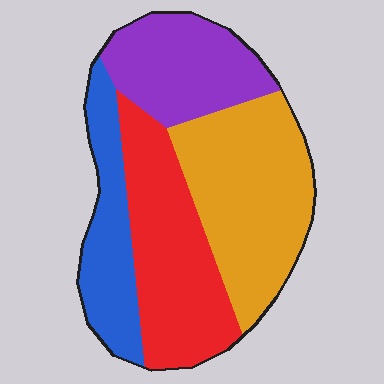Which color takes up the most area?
Orange, at roughly 35%.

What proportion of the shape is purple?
Purple covers about 20% of the shape.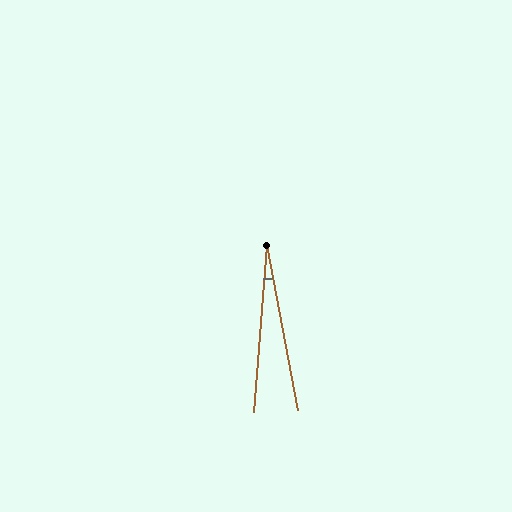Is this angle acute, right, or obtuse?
It is acute.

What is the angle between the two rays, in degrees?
Approximately 15 degrees.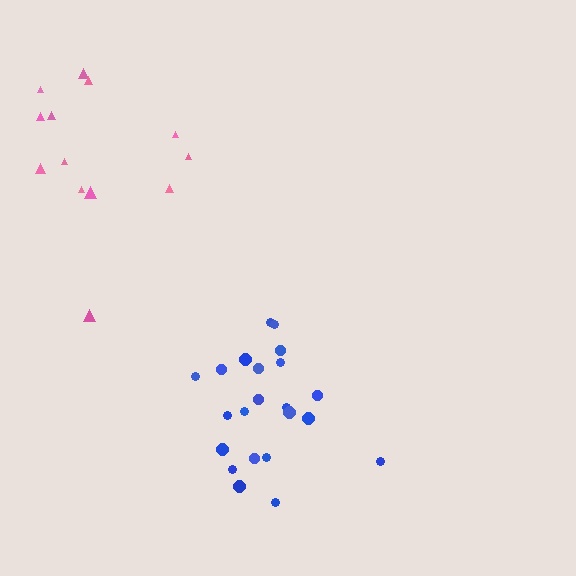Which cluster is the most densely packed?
Blue.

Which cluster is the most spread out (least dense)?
Pink.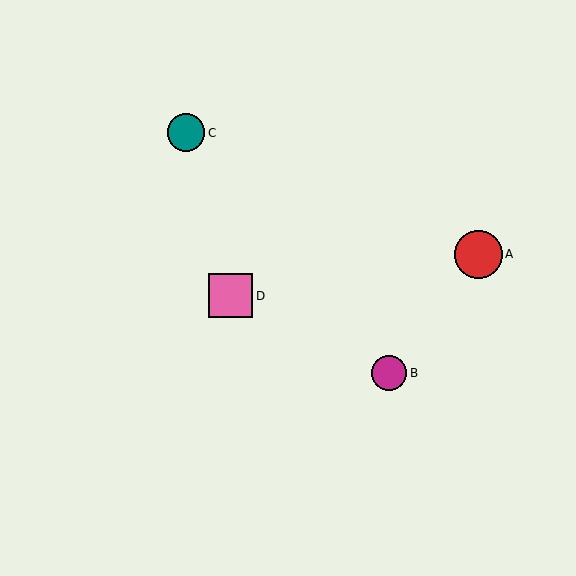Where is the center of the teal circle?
The center of the teal circle is at (186, 133).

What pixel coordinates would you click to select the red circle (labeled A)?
Click at (478, 254) to select the red circle A.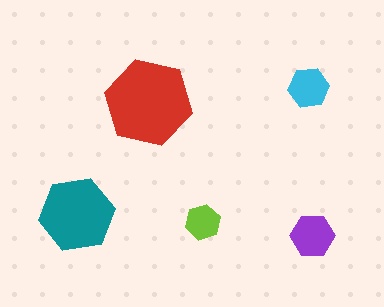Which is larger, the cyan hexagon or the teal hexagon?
The teal one.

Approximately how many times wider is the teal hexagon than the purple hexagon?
About 1.5 times wider.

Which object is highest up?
The cyan hexagon is topmost.